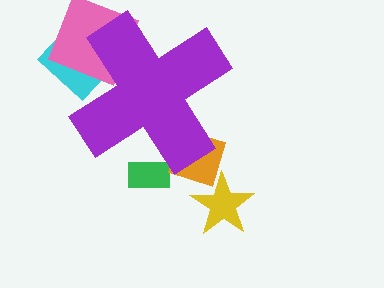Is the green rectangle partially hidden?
Yes, the green rectangle is partially hidden behind the purple cross.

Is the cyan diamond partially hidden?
Yes, the cyan diamond is partially hidden behind the purple cross.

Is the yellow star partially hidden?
No, the yellow star is fully visible.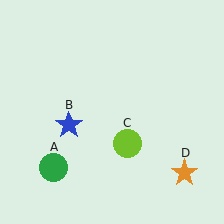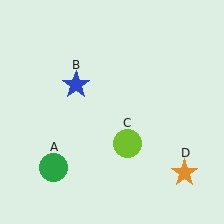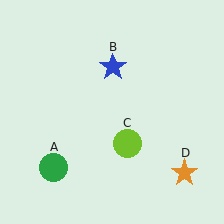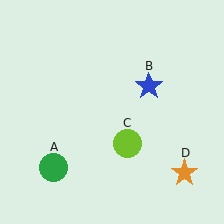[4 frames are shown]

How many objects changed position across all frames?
1 object changed position: blue star (object B).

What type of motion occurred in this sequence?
The blue star (object B) rotated clockwise around the center of the scene.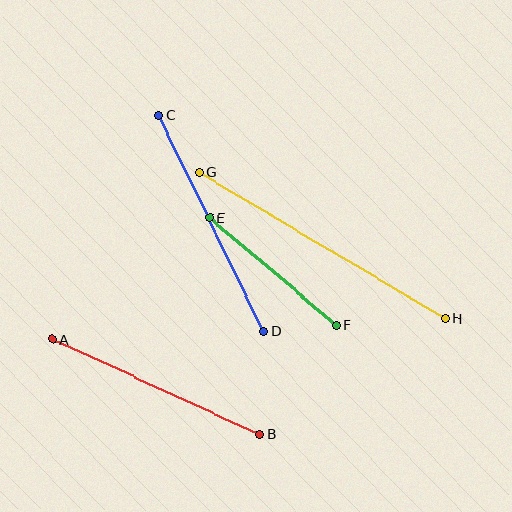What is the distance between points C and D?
The distance is approximately 241 pixels.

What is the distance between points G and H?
The distance is approximately 286 pixels.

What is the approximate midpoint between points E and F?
The midpoint is at approximately (273, 271) pixels.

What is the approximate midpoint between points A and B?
The midpoint is at approximately (156, 387) pixels.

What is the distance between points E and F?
The distance is approximately 166 pixels.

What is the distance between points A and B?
The distance is approximately 228 pixels.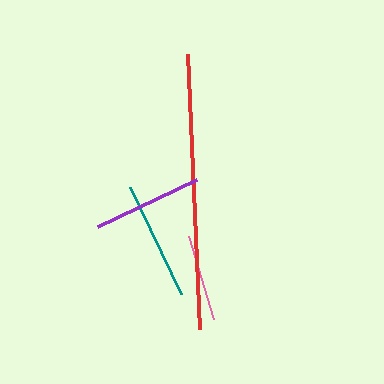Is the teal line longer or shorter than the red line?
The red line is longer than the teal line.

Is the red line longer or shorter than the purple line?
The red line is longer than the purple line.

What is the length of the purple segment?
The purple segment is approximately 110 pixels long.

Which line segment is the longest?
The red line is the longest at approximately 276 pixels.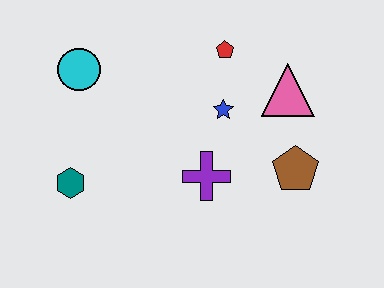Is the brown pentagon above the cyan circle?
No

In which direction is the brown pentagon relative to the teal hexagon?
The brown pentagon is to the right of the teal hexagon.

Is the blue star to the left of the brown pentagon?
Yes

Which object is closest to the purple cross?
The blue star is closest to the purple cross.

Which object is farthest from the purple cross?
The cyan circle is farthest from the purple cross.